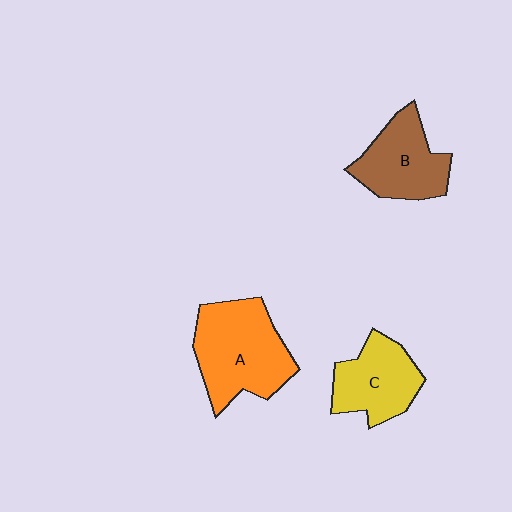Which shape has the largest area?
Shape A (orange).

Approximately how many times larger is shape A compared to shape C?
Approximately 1.4 times.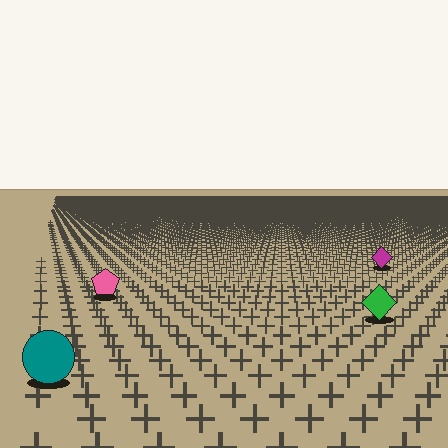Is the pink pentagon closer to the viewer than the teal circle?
No. The teal circle is closer — you can tell from the texture gradient: the ground texture is coarser near it.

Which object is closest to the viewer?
The teal circle is closest. The texture marks near it are larger and more spread out.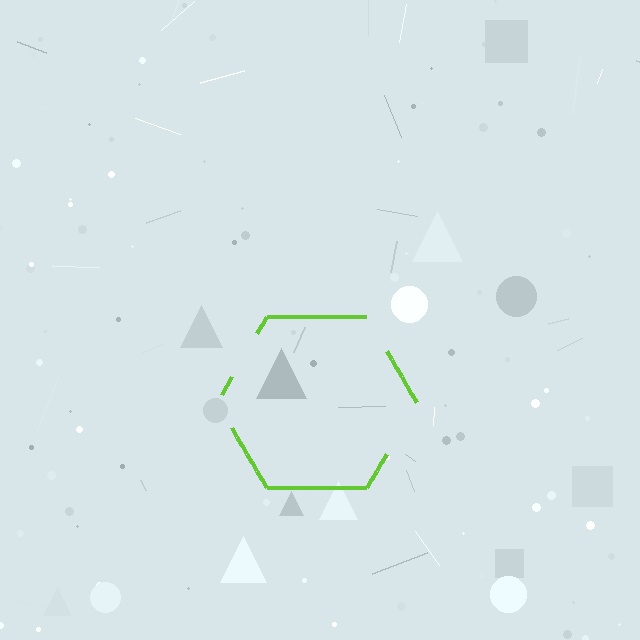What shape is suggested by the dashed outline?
The dashed outline suggests a hexagon.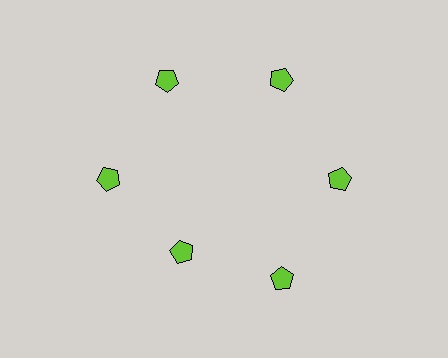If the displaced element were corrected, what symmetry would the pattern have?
It would have 6-fold rotational symmetry — the pattern would map onto itself every 60 degrees.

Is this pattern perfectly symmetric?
No. The 6 lime pentagons are arranged in a ring, but one element near the 7 o'clock position is pulled inward toward the center, breaking the 6-fold rotational symmetry.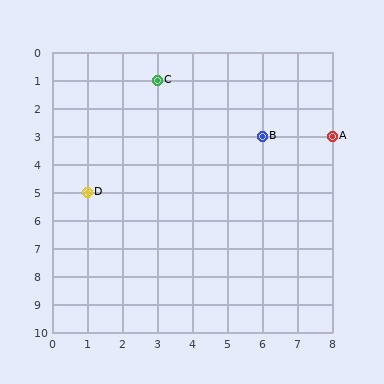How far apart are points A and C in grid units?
Points A and C are 5 columns and 2 rows apart (about 5.4 grid units diagonally).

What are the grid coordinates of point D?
Point D is at grid coordinates (1, 5).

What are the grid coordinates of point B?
Point B is at grid coordinates (6, 3).